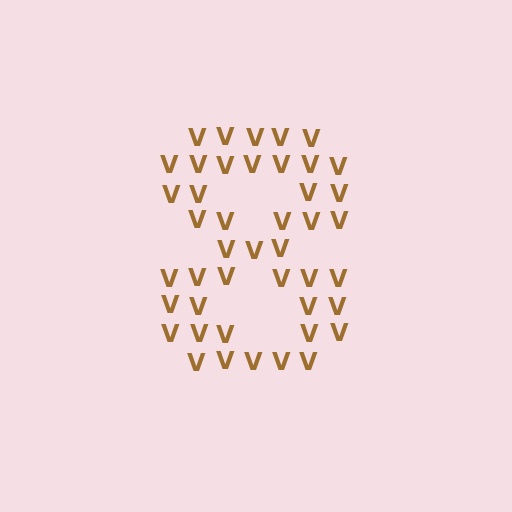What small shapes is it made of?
It is made of small letter V's.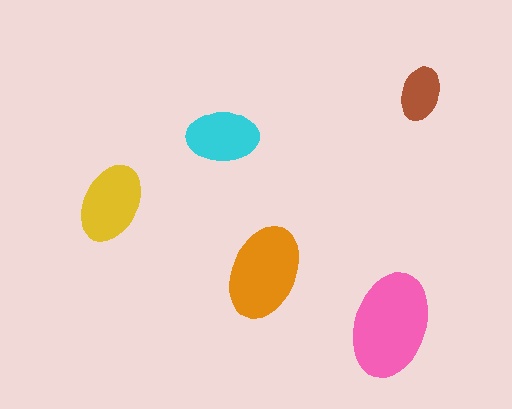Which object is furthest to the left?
The yellow ellipse is leftmost.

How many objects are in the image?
There are 5 objects in the image.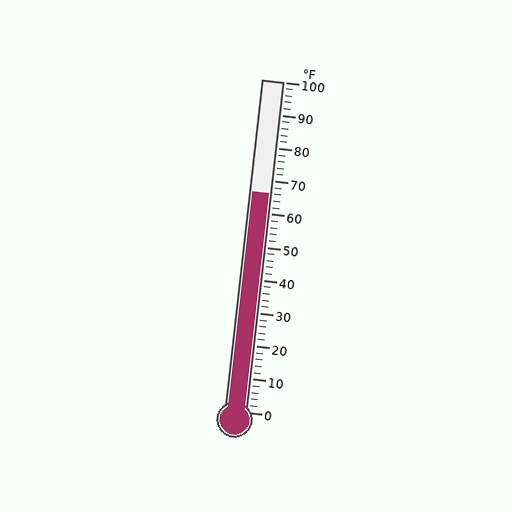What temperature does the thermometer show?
The thermometer shows approximately 66°F.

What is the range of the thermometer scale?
The thermometer scale ranges from 0°F to 100°F.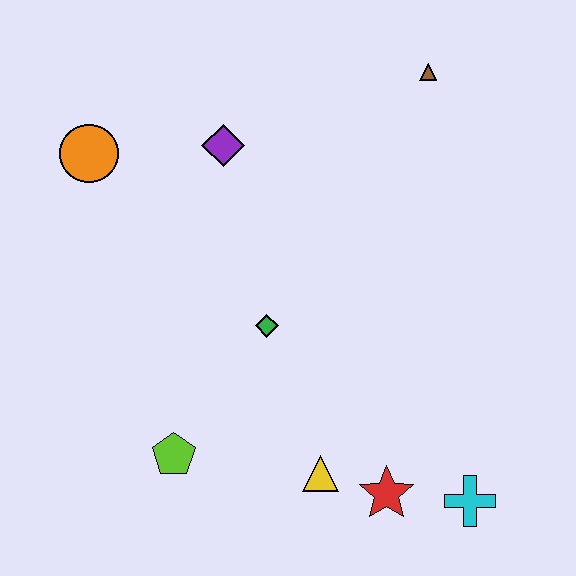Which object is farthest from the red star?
The orange circle is farthest from the red star.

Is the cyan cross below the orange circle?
Yes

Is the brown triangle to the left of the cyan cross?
Yes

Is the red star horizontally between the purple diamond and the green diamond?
No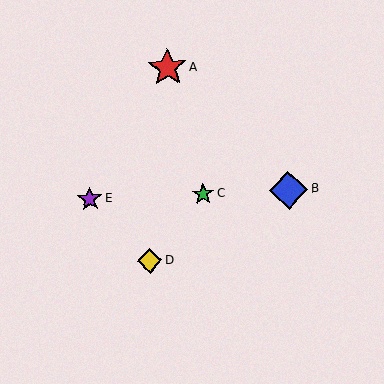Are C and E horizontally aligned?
Yes, both are at y≈194.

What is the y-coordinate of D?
Object D is at y≈261.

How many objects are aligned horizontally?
3 objects (B, C, E) are aligned horizontally.